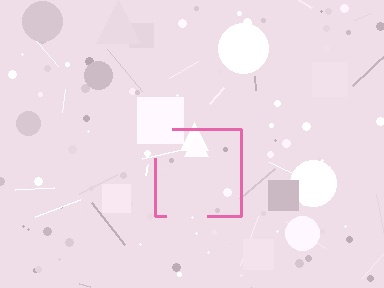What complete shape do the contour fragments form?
The contour fragments form a square.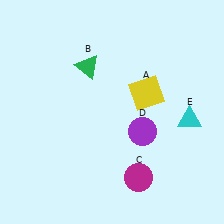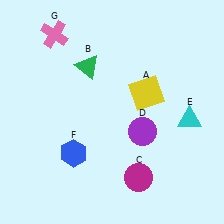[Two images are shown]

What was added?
A blue hexagon (F), a pink cross (G) were added in Image 2.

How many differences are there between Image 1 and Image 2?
There are 2 differences between the two images.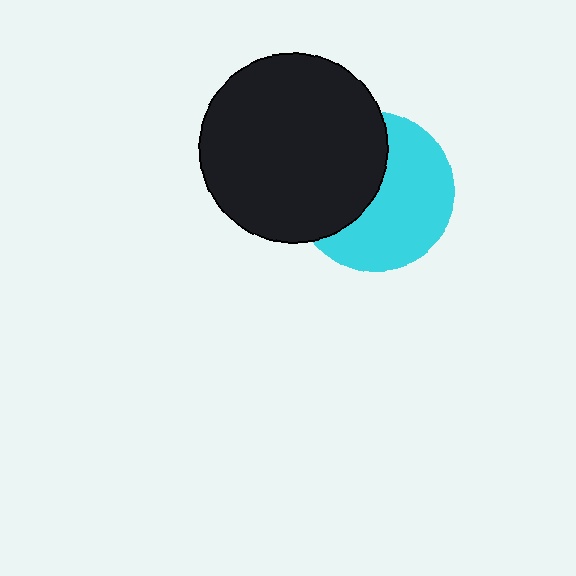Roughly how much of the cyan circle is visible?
About half of it is visible (roughly 57%).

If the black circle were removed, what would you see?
You would see the complete cyan circle.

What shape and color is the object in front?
The object in front is a black circle.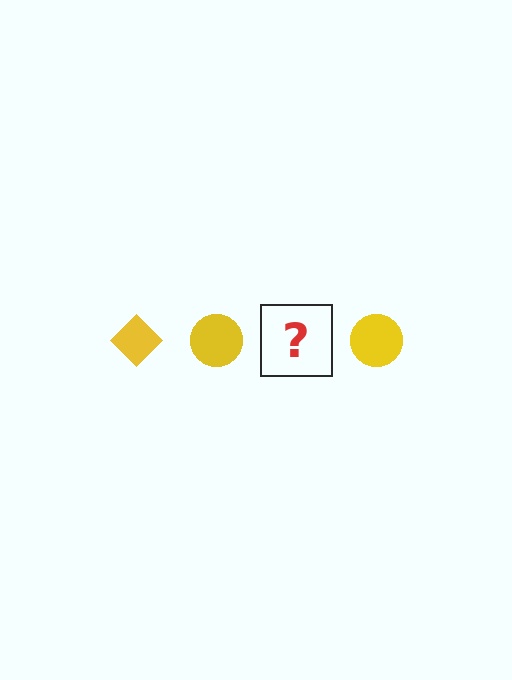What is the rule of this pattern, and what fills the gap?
The rule is that the pattern cycles through diamond, circle shapes in yellow. The gap should be filled with a yellow diamond.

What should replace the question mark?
The question mark should be replaced with a yellow diamond.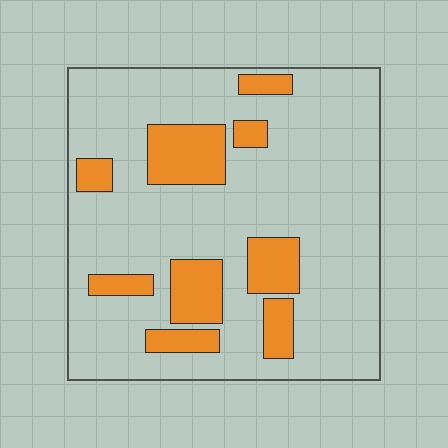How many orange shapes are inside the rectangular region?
9.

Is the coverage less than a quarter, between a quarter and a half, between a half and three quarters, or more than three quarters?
Less than a quarter.